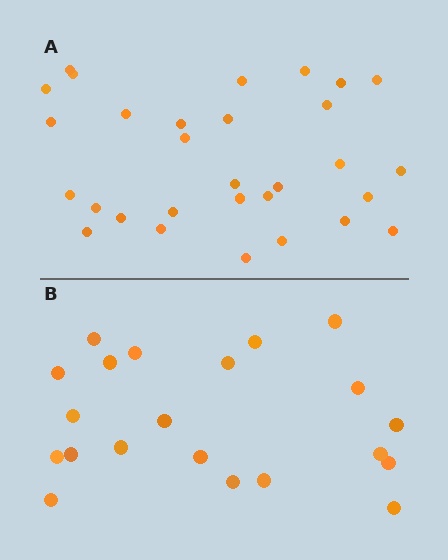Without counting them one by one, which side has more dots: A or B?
Region A (the top region) has more dots.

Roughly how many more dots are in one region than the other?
Region A has roughly 8 or so more dots than region B.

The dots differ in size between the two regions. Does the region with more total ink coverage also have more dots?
No. Region B has more total ink coverage because its dots are larger, but region A actually contains more individual dots. Total area can be misleading — the number of items is what matters here.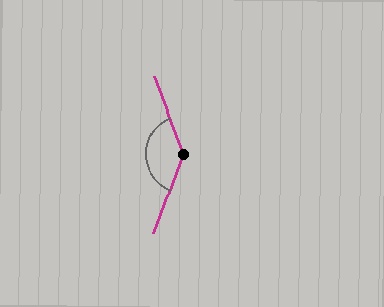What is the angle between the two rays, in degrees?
Approximately 138 degrees.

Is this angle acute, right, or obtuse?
It is obtuse.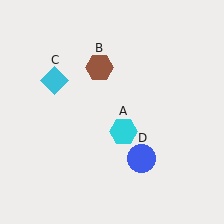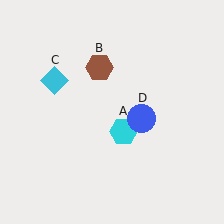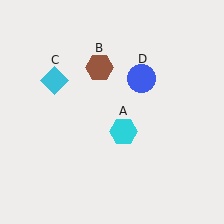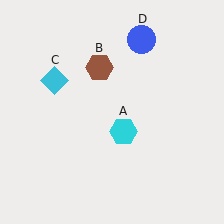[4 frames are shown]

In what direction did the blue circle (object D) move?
The blue circle (object D) moved up.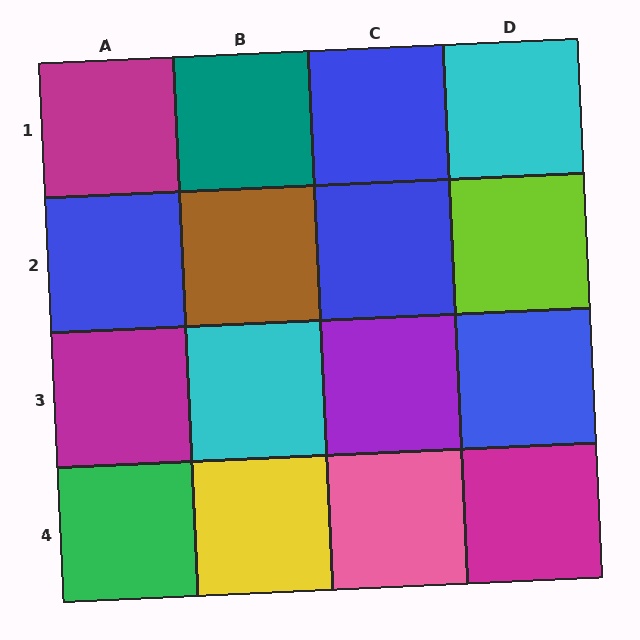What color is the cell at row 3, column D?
Blue.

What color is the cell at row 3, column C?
Purple.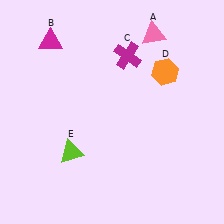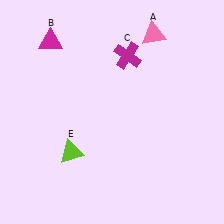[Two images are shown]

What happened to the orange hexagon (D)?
The orange hexagon (D) was removed in Image 2. It was in the top-right area of Image 1.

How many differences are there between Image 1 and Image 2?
There is 1 difference between the two images.